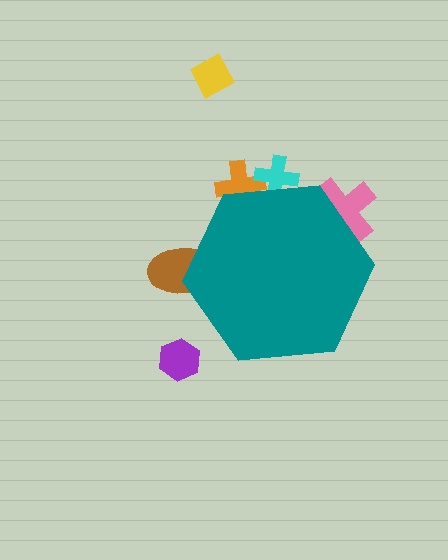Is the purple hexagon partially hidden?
No, the purple hexagon is fully visible.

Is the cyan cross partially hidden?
Yes, the cyan cross is partially hidden behind the teal hexagon.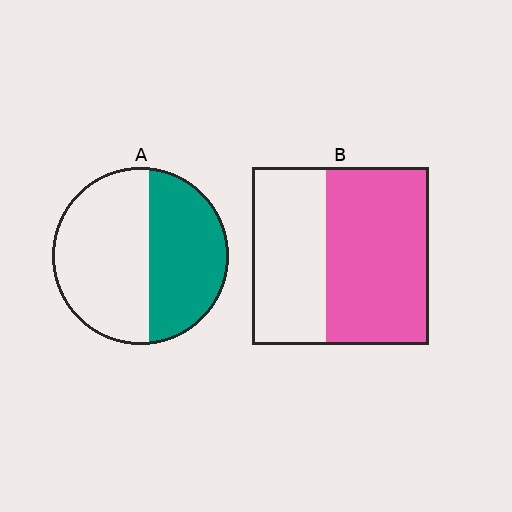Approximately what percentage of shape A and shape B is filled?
A is approximately 45% and B is approximately 60%.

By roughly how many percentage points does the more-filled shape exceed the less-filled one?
By roughly 15 percentage points (B over A).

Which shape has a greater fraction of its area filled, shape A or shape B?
Shape B.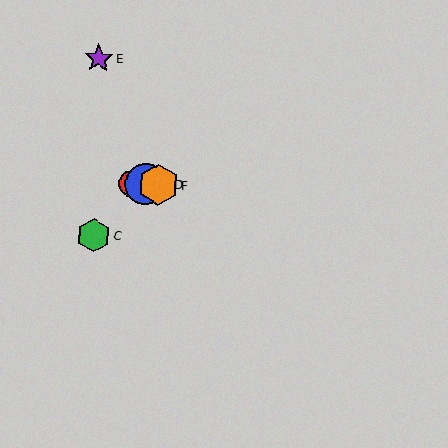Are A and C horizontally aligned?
No, A is at y≈184 and C is at y≈235.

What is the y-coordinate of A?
Object A is at y≈184.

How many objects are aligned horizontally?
4 objects (A, B, D, F) are aligned horizontally.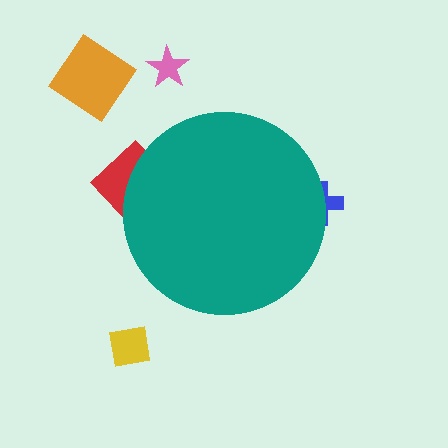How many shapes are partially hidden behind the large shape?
2 shapes are partially hidden.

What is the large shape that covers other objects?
A teal circle.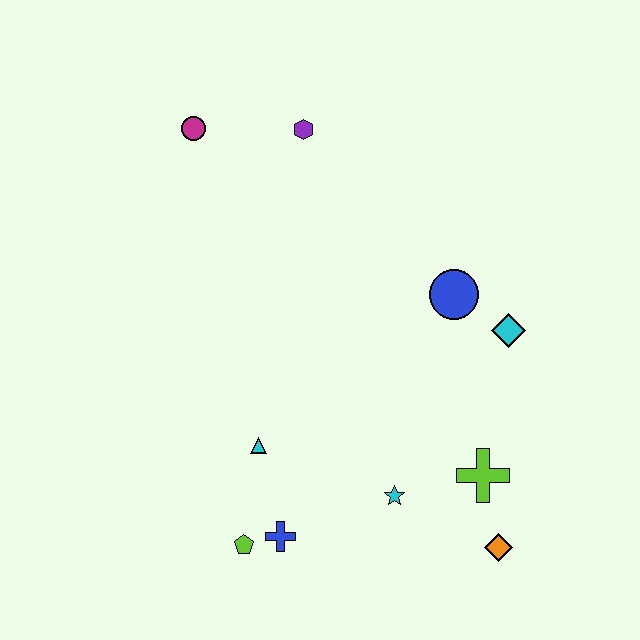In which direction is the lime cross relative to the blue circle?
The lime cross is below the blue circle.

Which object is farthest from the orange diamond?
The magenta circle is farthest from the orange diamond.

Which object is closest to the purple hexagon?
The magenta circle is closest to the purple hexagon.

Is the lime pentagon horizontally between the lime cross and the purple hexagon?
No